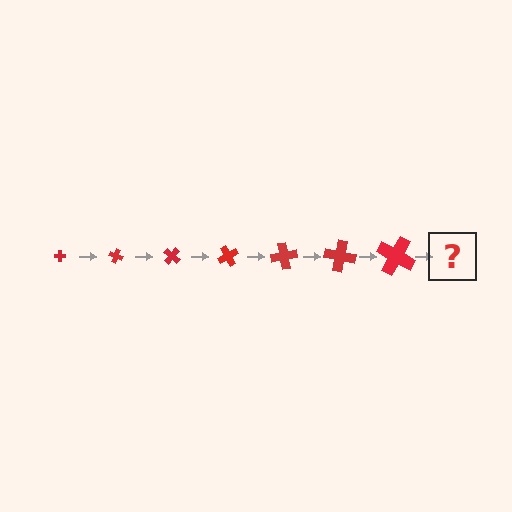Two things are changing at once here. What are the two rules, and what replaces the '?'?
The two rules are that the cross grows larger each step and it rotates 20 degrees each step. The '?' should be a cross, larger than the previous one and rotated 140 degrees from the start.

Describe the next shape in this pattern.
It should be a cross, larger than the previous one and rotated 140 degrees from the start.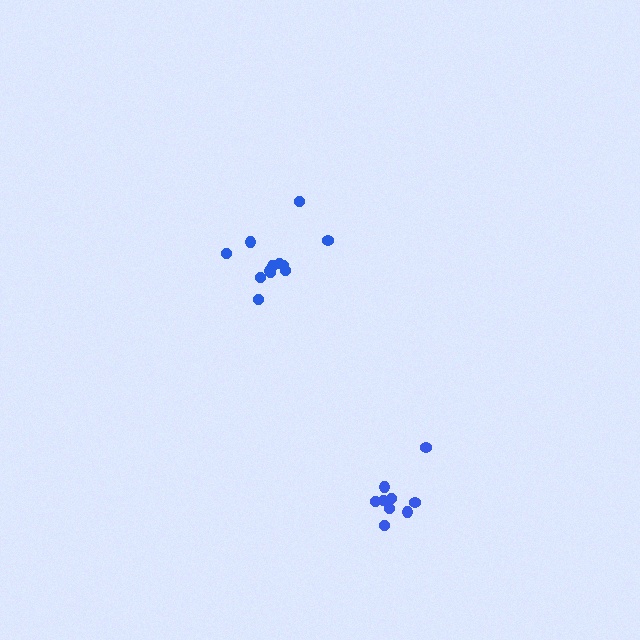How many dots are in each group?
Group 1: 9 dots, Group 2: 12 dots (21 total).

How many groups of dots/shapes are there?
There are 2 groups.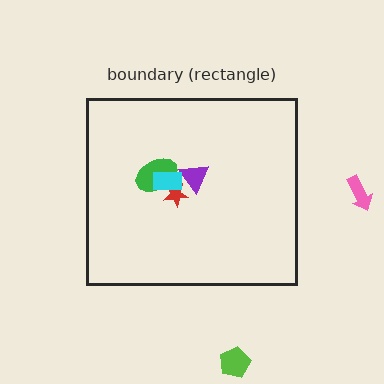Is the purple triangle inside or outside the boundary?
Inside.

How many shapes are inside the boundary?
4 inside, 2 outside.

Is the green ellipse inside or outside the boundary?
Inside.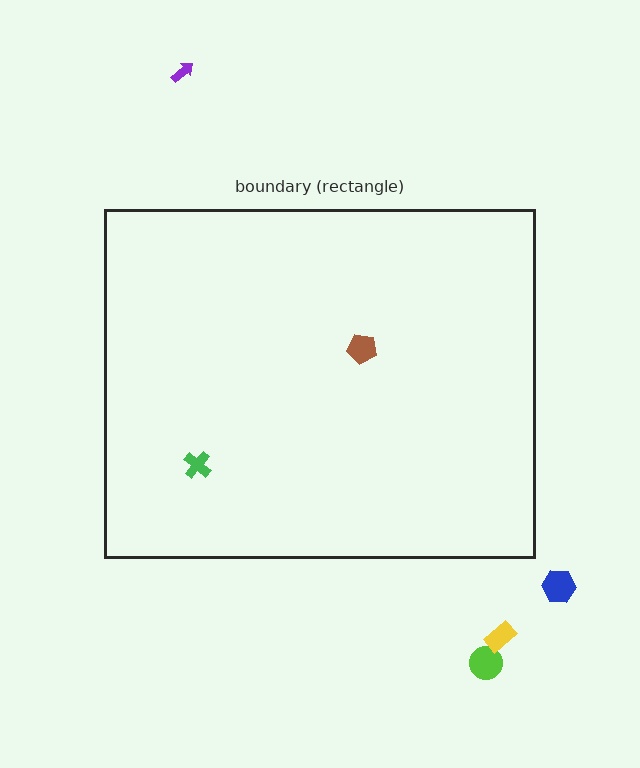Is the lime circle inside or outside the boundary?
Outside.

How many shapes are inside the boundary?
2 inside, 4 outside.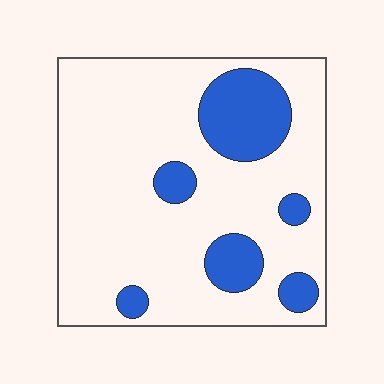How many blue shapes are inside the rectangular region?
6.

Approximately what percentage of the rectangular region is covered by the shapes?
Approximately 20%.